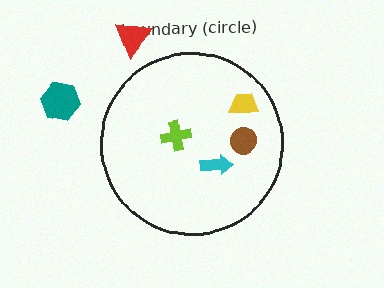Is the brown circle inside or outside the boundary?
Inside.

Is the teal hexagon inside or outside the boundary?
Outside.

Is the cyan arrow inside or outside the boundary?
Inside.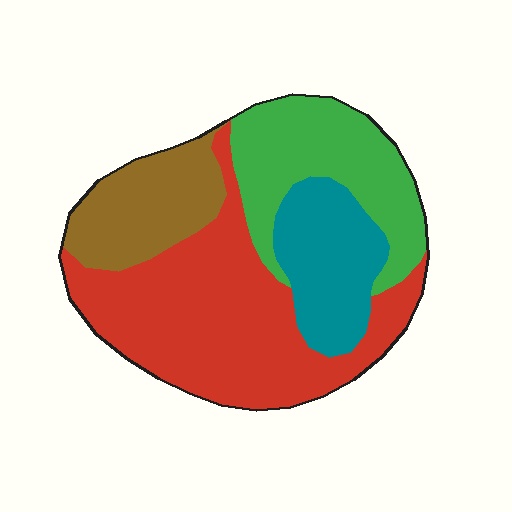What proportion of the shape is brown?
Brown covers roughly 15% of the shape.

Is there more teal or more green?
Green.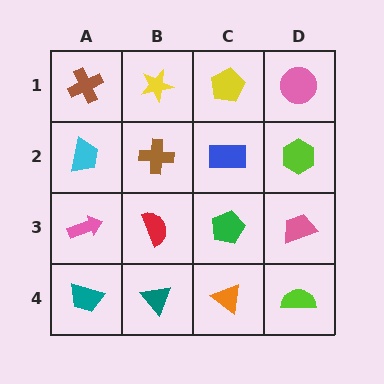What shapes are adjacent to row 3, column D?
A lime hexagon (row 2, column D), a lime semicircle (row 4, column D), a green pentagon (row 3, column C).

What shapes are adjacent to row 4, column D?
A pink trapezoid (row 3, column D), an orange triangle (row 4, column C).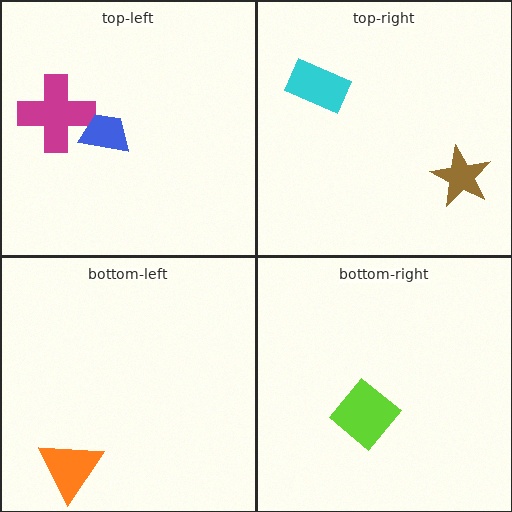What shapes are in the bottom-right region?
The lime diamond.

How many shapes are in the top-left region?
2.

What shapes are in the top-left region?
The magenta cross, the blue trapezoid.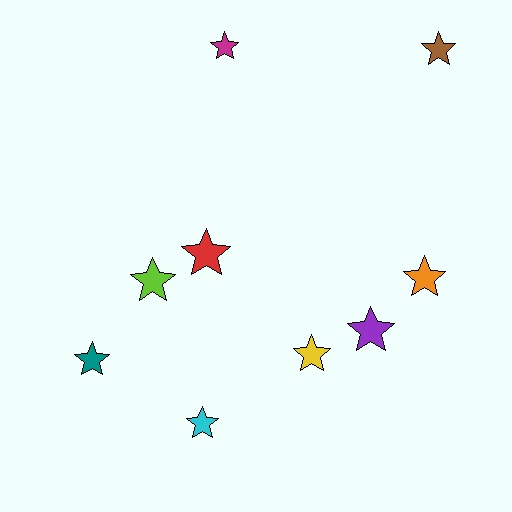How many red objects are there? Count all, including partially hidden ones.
There is 1 red object.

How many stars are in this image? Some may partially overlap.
There are 9 stars.